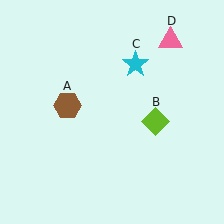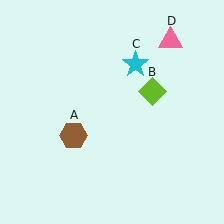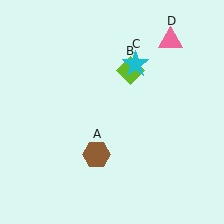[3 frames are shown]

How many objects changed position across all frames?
2 objects changed position: brown hexagon (object A), lime diamond (object B).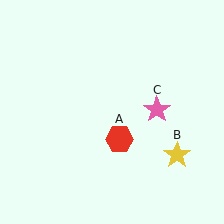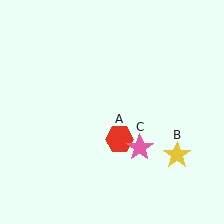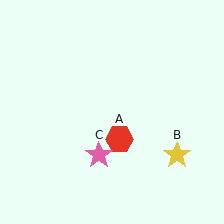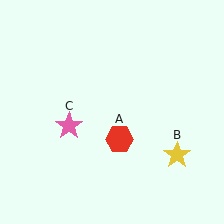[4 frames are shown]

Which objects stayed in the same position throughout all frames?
Red hexagon (object A) and yellow star (object B) remained stationary.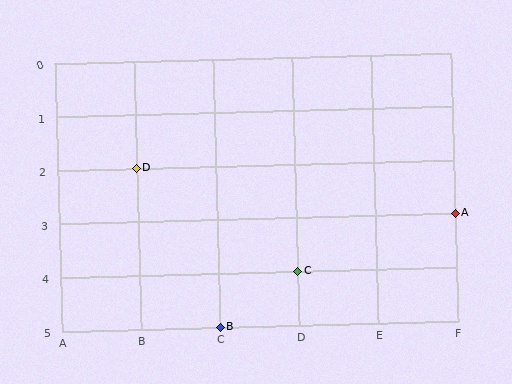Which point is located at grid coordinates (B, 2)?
Point D is at (B, 2).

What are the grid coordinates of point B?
Point B is at grid coordinates (C, 5).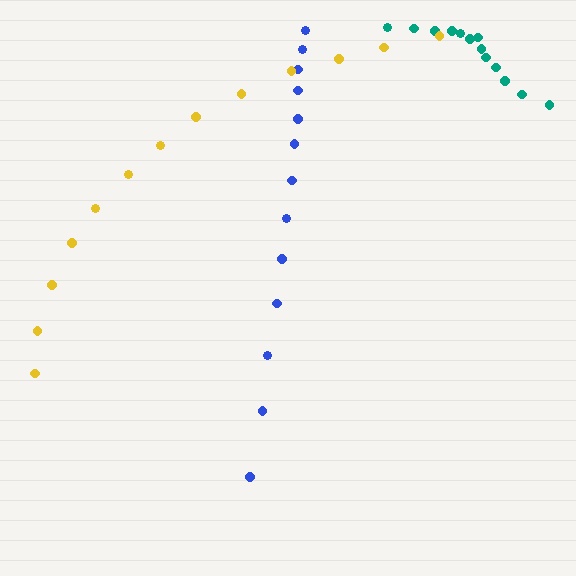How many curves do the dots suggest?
There are 3 distinct paths.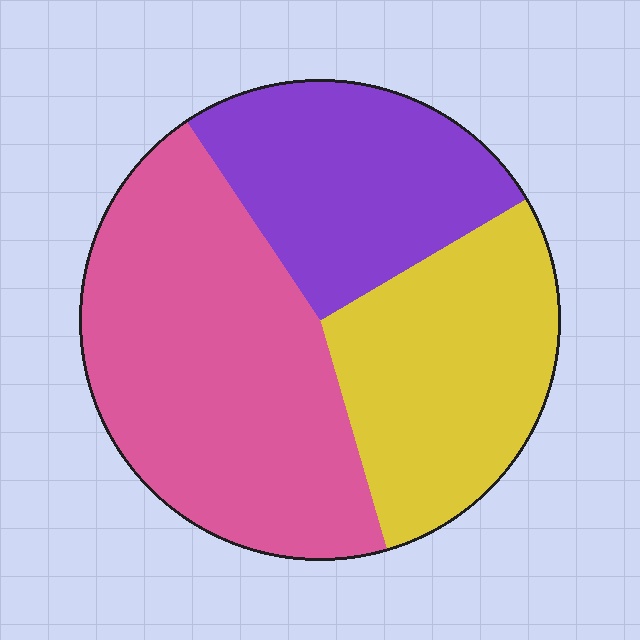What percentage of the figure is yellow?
Yellow takes up about one quarter (1/4) of the figure.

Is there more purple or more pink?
Pink.